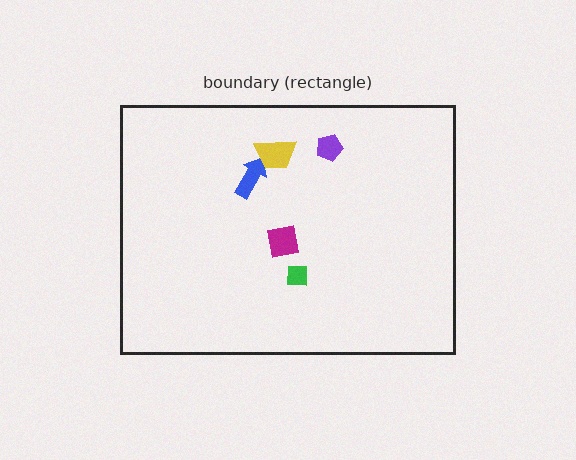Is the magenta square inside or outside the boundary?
Inside.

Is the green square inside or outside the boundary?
Inside.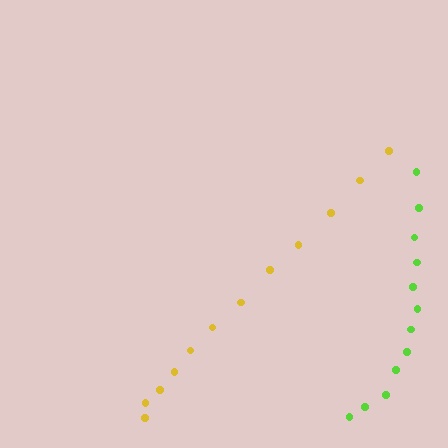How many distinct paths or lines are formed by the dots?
There are 2 distinct paths.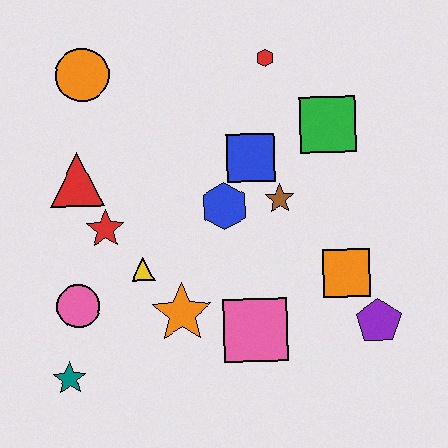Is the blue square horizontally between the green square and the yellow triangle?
Yes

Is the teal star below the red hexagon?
Yes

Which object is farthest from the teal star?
The red hexagon is farthest from the teal star.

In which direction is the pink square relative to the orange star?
The pink square is to the right of the orange star.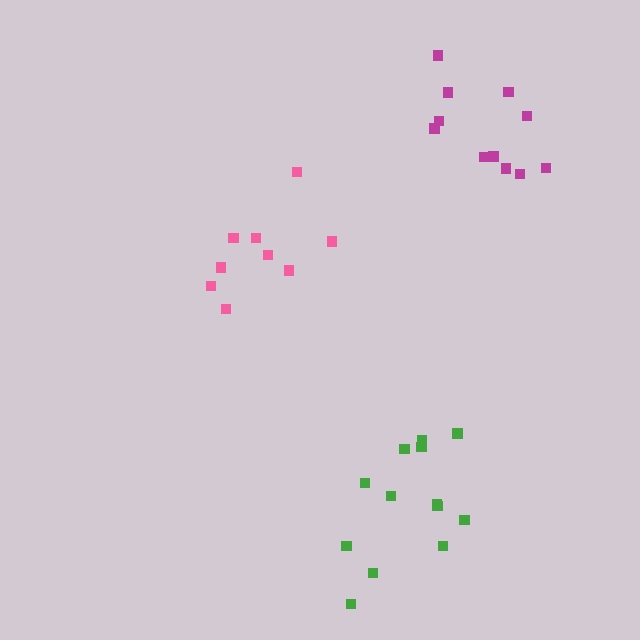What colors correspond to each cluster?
The clusters are colored: magenta, pink, green.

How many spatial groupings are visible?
There are 3 spatial groupings.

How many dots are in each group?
Group 1: 11 dots, Group 2: 9 dots, Group 3: 13 dots (33 total).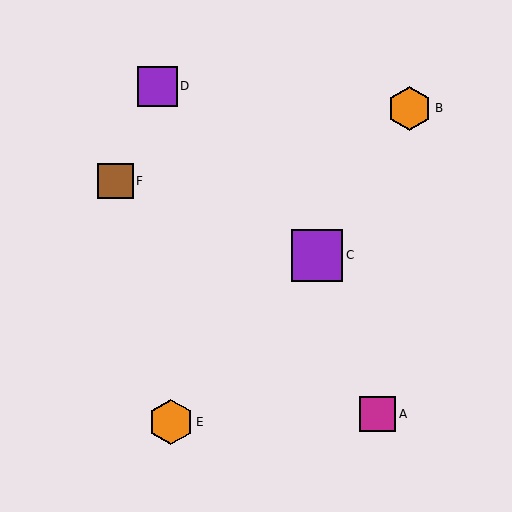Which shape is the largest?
The purple square (labeled C) is the largest.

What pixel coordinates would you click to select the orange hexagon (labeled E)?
Click at (171, 422) to select the orange hexagon E.